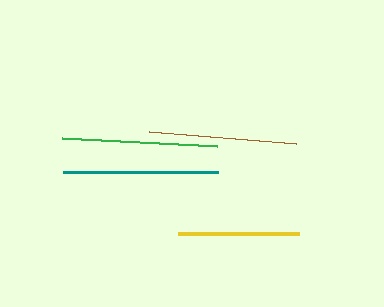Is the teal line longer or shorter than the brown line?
The teal line is longer than the brown line.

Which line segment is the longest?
The green line is the longest at approximately 156 pixels.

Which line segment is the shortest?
The yellow line is the shortest at approximately 121 pixels.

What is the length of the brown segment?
The brown segment is approximately 148 pixels long.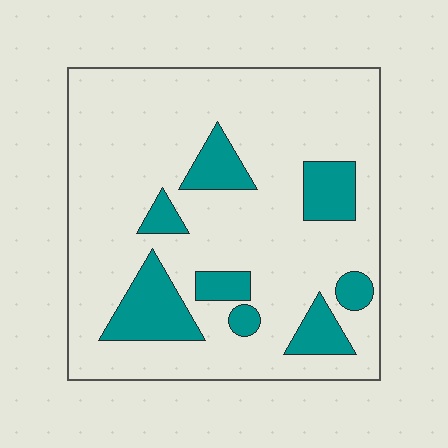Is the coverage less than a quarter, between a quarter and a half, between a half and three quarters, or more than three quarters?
Less than a quarter.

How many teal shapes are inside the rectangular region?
8.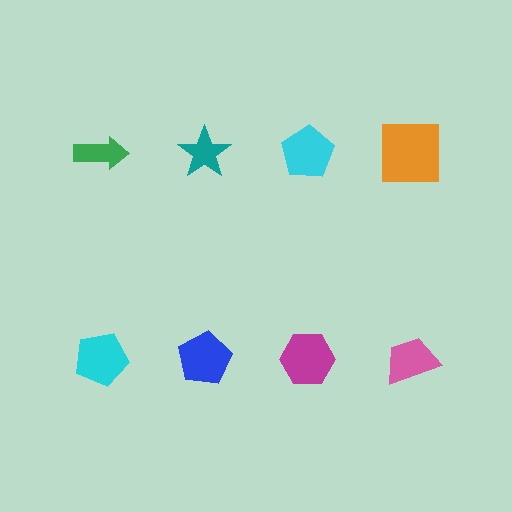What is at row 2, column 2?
A blue pentagon.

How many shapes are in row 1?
4 shapes.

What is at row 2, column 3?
A magenta hexagon.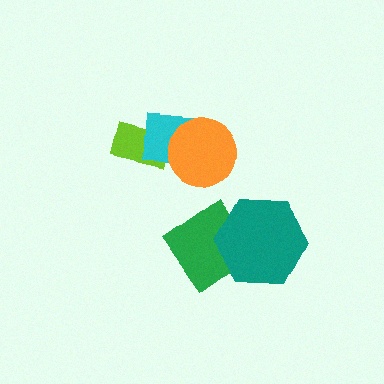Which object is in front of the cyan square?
The orange circle is in front of the cyan square.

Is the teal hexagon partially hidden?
No, no other shape covers it.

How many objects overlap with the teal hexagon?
1 object overlaps with the teal hexagon.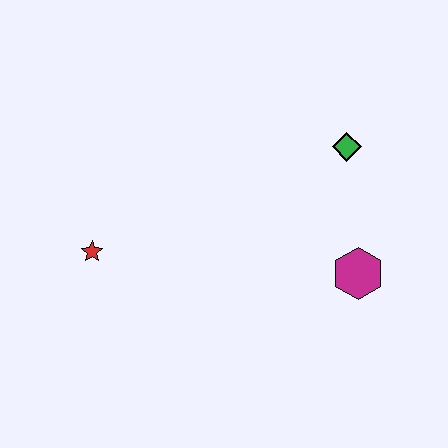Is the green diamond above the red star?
Yes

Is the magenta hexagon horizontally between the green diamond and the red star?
No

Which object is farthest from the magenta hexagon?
The red star is farthest from the magenta hexagon.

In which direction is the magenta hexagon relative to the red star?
The magenta hexagon is to the right of the red star.